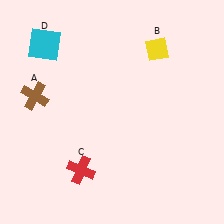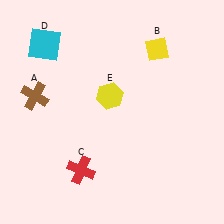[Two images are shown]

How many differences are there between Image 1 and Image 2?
There is 1 difference between the two images.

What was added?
A yellow hexagon (E) was added in Image 2.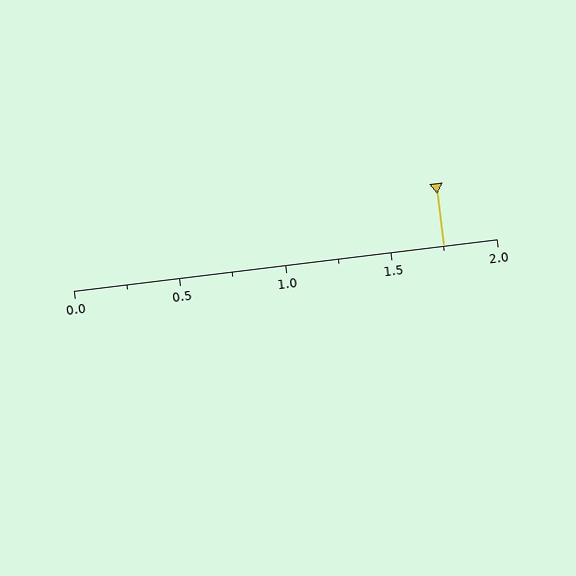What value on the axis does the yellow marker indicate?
The marker indicates approximately 1.75.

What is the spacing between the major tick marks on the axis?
The major ticks are spaced 0.5 apart.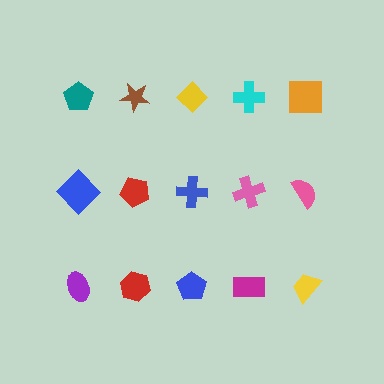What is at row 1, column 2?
A brown star.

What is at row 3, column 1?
A purple ellipse.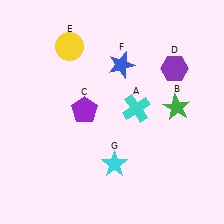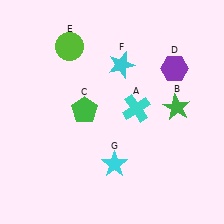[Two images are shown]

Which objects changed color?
C changed from purple to green. E changed from yellow to lime. F changed from blue to cyan.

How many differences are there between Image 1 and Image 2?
There are 3 differences between the two images.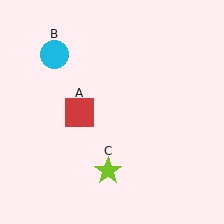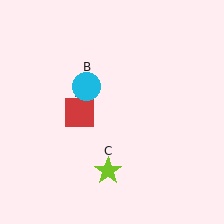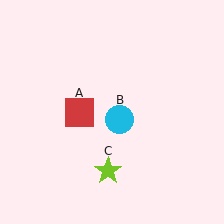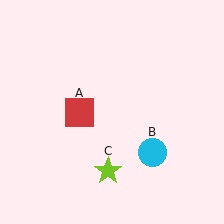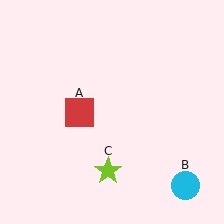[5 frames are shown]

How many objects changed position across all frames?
1 object changed position: cyan circle (object B).